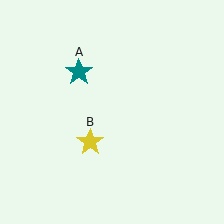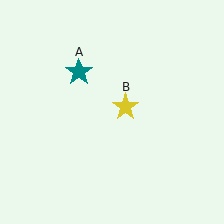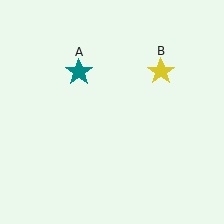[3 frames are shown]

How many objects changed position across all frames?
1 object changed position: yellow star (object B).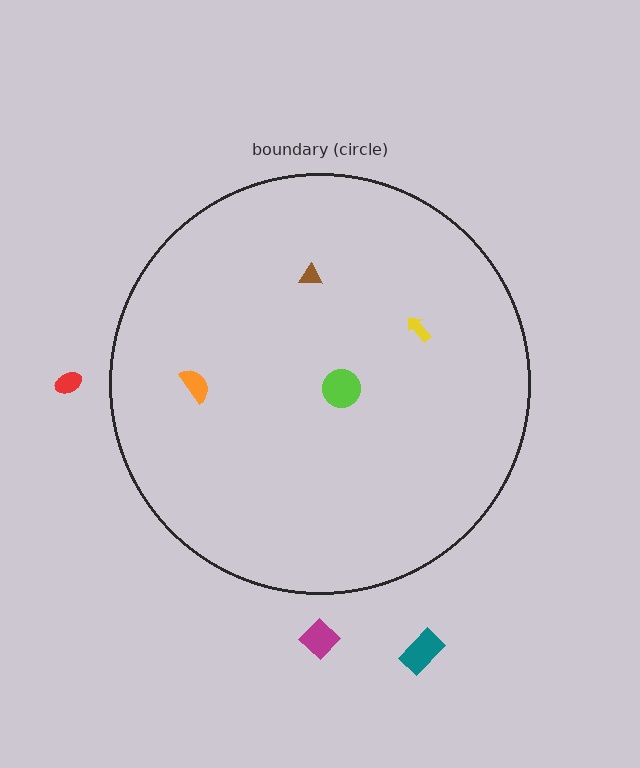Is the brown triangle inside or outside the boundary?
Inside.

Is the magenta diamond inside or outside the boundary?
Outside.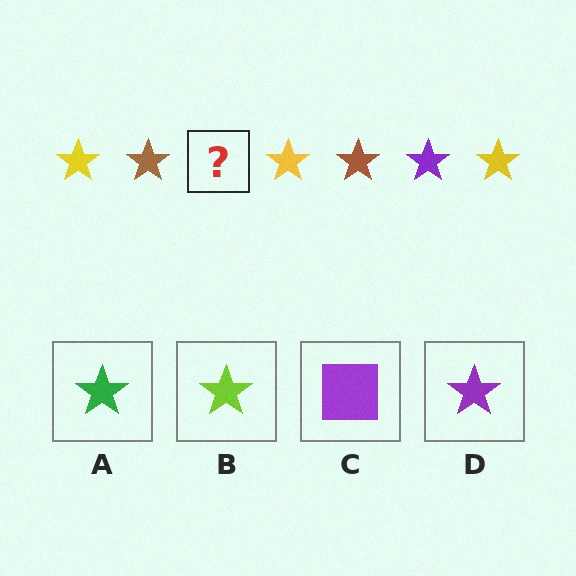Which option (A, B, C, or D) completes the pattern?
D.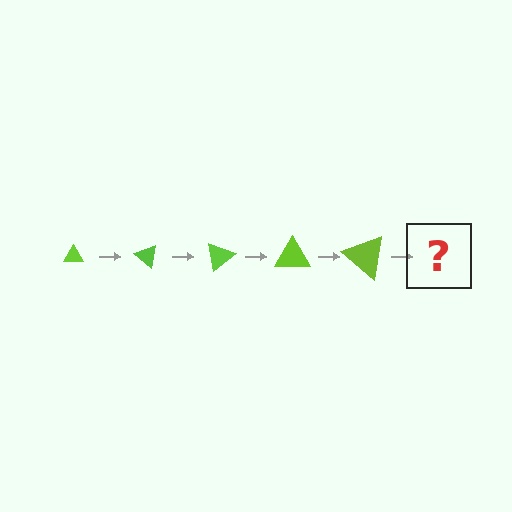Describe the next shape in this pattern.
It should be a triangle, larger than the previous one and rotated 200 degrees from the start.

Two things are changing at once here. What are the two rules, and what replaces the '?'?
The two rules are that the triangle grows larger each step and it rotates 40 degrees each step. The '?' should be a triangle, larger than the previous one and rotated 200 degrees from the start.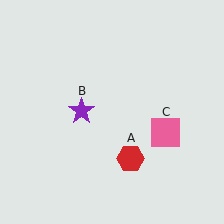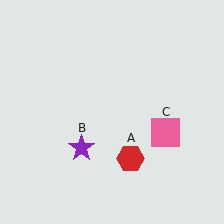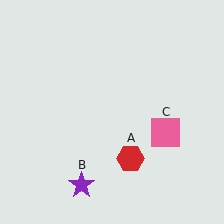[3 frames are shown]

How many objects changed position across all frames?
1 object changed position: purple star (object B).